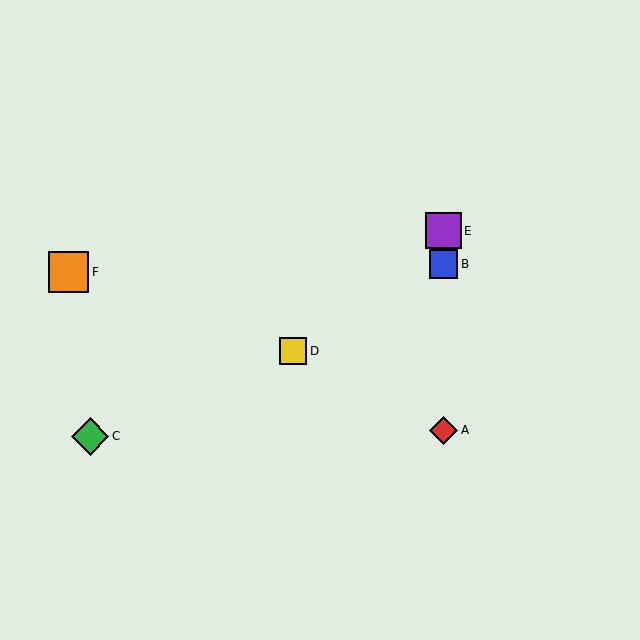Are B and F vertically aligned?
No, B is at x≈444 and F is at x≈69.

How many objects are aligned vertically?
3 objects (A, B, E) are aligned vertically.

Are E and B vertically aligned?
Yes, both are at x≈444.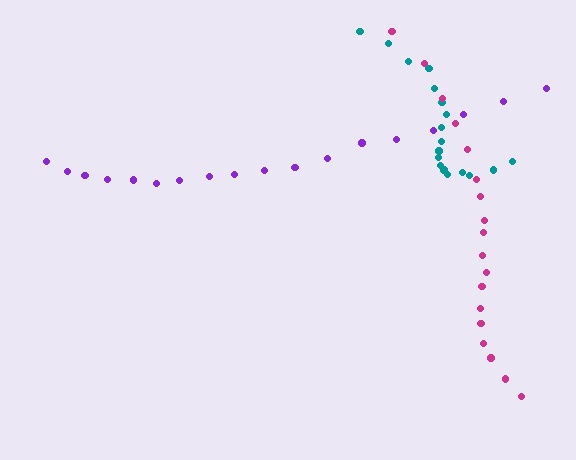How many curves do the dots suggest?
There are 3 distinct paths.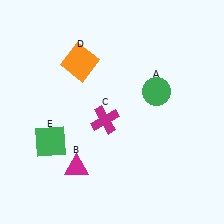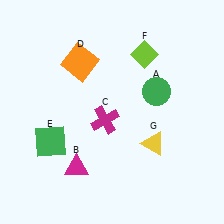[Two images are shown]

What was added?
A lime diamond (F), a yellow triangle (G) were added in Image 2.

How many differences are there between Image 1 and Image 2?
There are 2 differences between the two images.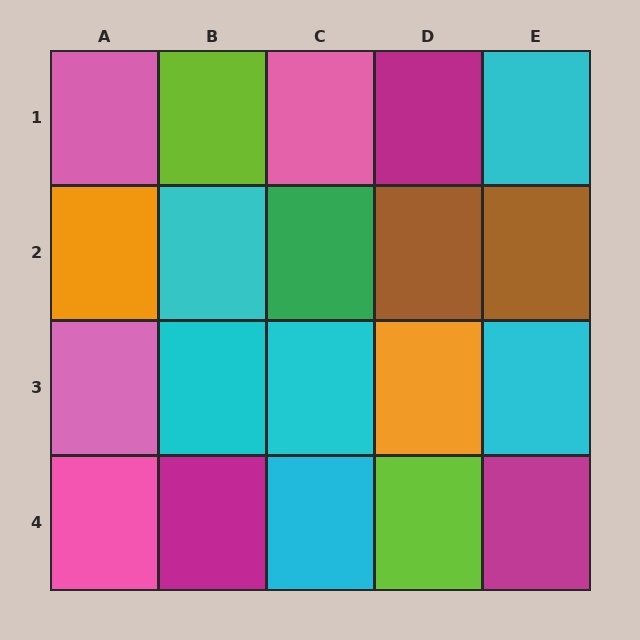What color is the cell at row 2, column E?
Brown.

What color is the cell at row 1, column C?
Pink.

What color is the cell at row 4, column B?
Magenta.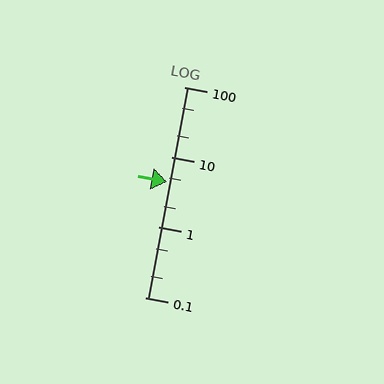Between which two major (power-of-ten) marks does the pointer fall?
The pointer is between 1 and 10.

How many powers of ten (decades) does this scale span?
The scale spans 3 decades, from 0.1 to 100.